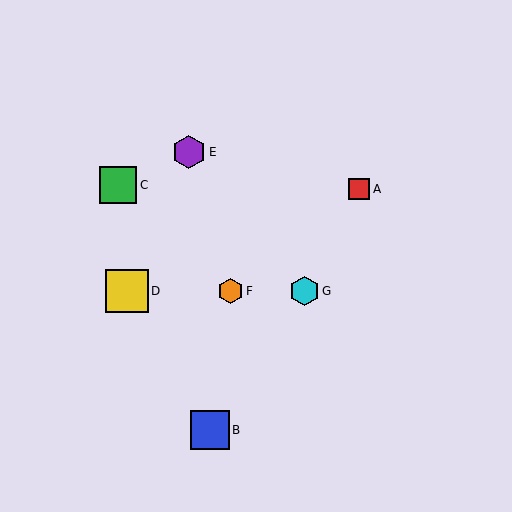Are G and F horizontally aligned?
Yes, both are at y≈291.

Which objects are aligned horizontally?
Objects D, F, G are aligned horizontally.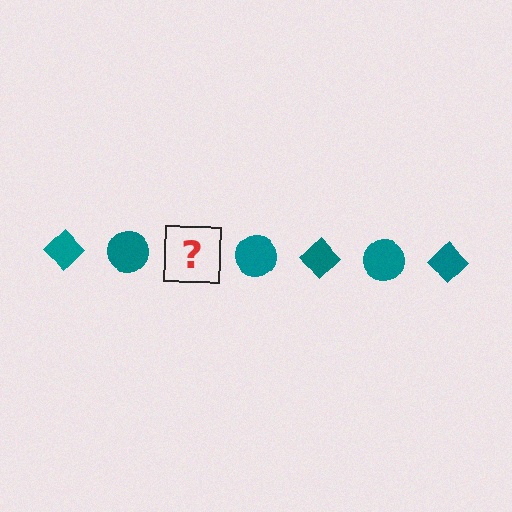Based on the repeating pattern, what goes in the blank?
The blank should be a teal diamond.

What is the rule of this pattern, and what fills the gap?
The rule is that the pattern cycles through diamond, circle shapes in teal. The gap should be filled with a teal diamond.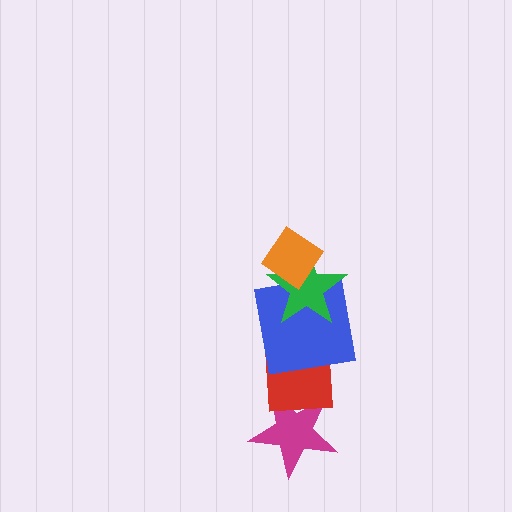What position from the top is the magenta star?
The magenta star is 5th from the top.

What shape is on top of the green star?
The orange diamond is on top of the green star.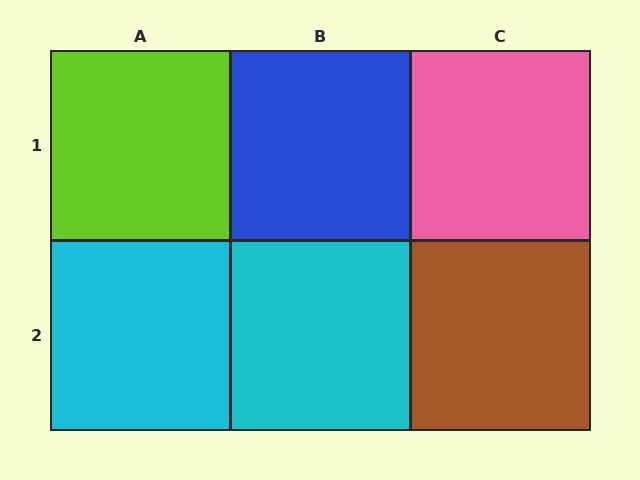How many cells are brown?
1 cell is brown.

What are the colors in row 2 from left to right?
Cyan, cyan, brown.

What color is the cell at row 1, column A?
Lime.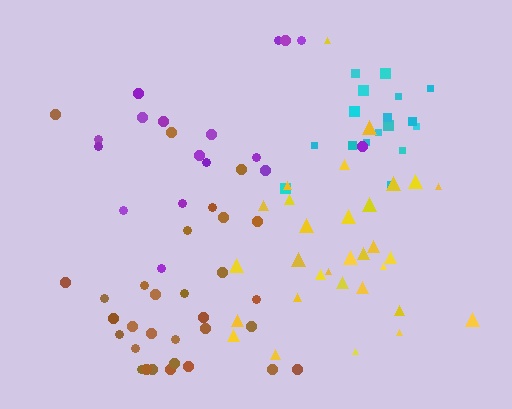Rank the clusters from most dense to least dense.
cyan, brown, yellow, purple.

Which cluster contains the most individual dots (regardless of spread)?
Yellow (32).